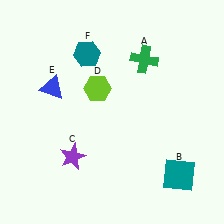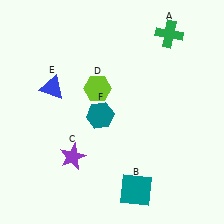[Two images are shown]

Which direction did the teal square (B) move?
The teal square (B) moved left.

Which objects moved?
The objects that moved are: the green cross (A), the teal square (B), the teal hexagon (F).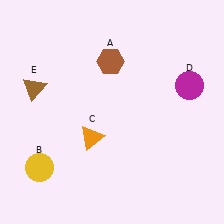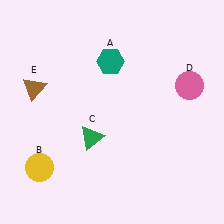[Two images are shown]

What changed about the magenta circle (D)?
In Image 1, D is magenta. In Image 2, it changed to pink.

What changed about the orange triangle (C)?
In Image 1, C is orange. In Image 2, it changed to green.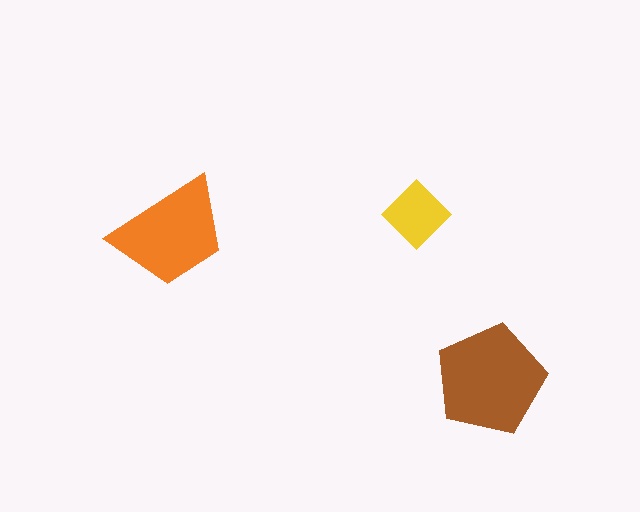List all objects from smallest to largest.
The yellow diamond, the orange trapezoid, the brown pentagon.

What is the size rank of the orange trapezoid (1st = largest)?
2nd.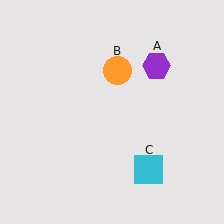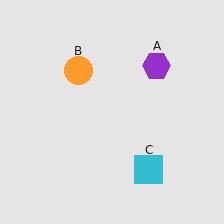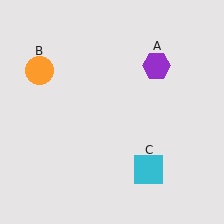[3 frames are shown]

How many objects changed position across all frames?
1 object changed position: orange circle (object B).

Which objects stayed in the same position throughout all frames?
Purple hexagon (object A) and cyan square (object C) remained stationary.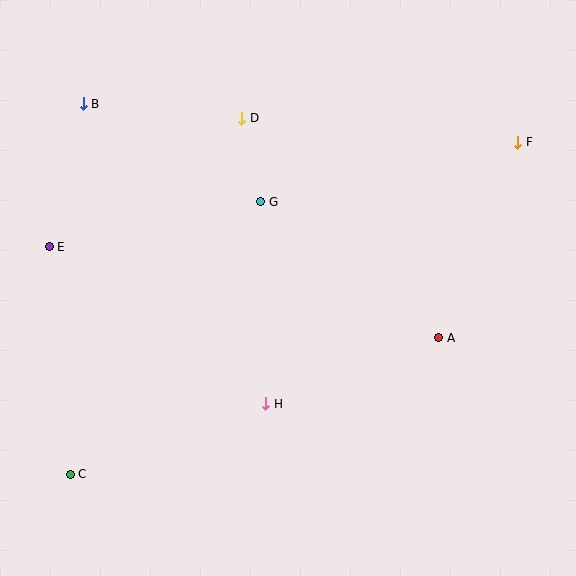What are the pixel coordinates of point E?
Point E is at (49, 247).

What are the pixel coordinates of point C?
Point C is at (70, 474).